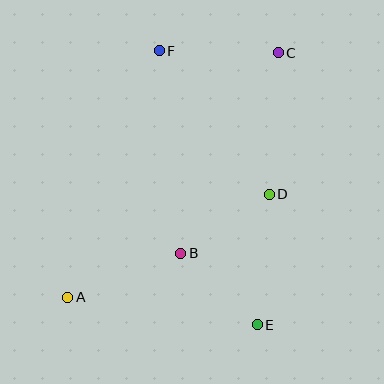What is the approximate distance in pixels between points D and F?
The distance between D and F is approximately 181 pixels.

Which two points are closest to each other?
Points B and E are closest to each other.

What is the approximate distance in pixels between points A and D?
The distance between A and D is approximately 226 pixels.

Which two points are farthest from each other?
Points A and C are farthest from each other.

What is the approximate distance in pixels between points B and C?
The distance between B and C is approximately 223 pixels.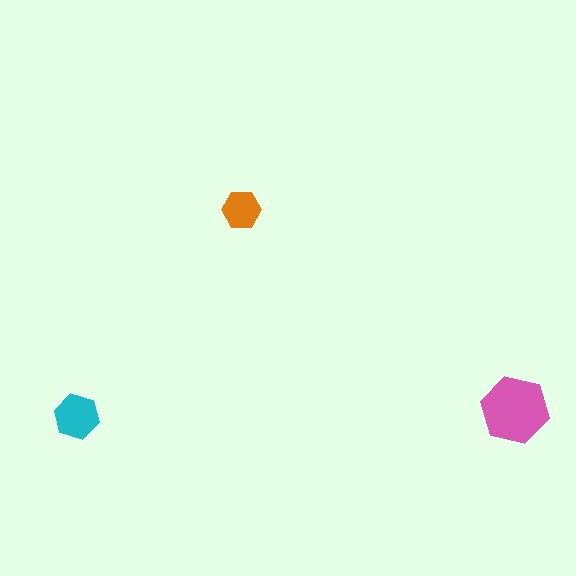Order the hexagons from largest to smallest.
the pink one, the cyan one, the orange one.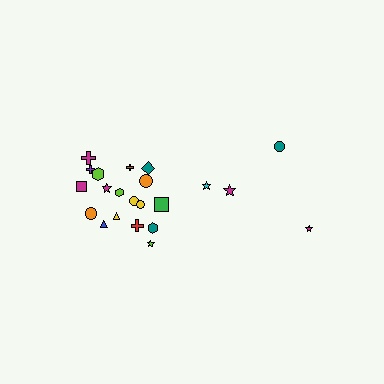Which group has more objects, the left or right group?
The left group.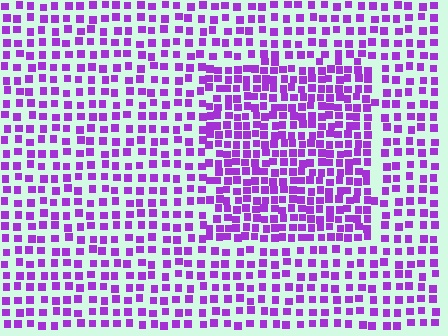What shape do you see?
I see a rectangle.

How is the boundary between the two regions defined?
The boundary is defined by a change in element density (approximately 1.7x ratio). All elements are the same color, size, and shape.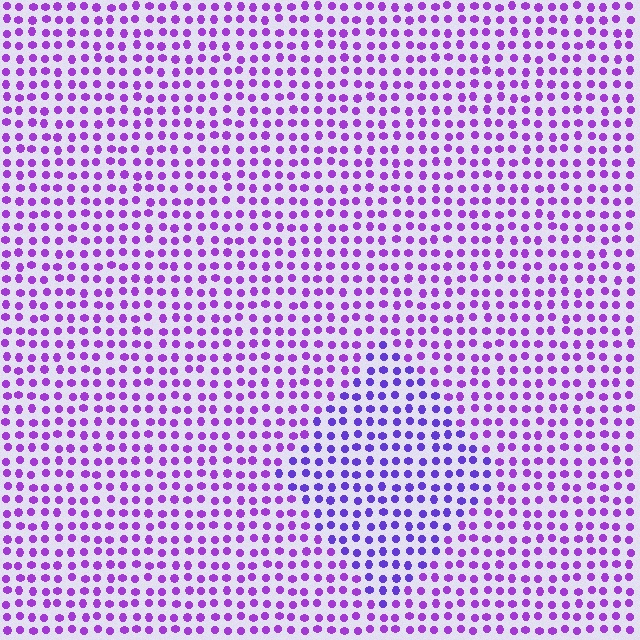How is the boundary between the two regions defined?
The boundary is defined purely by a slight shift in hue (about 25 degrees). Spacing, size, and orientation are identical on both sides.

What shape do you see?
I see a diamond.